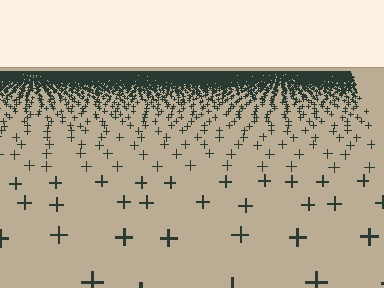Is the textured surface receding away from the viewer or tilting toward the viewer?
The surface is receding away from the viewer. Texture elements get smaller and denser toward the top.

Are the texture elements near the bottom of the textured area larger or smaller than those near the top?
Larger. Near the bottom, elements are closer to the viewer and appear at a bigger on-screen size.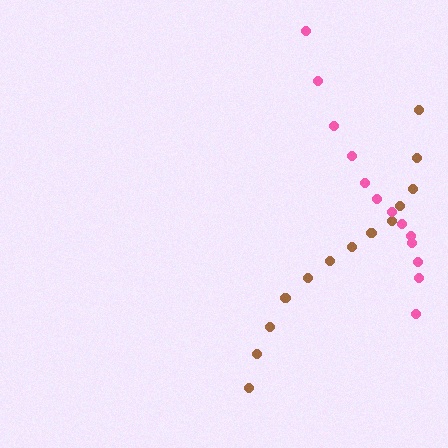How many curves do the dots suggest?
There are 2 distinct paths.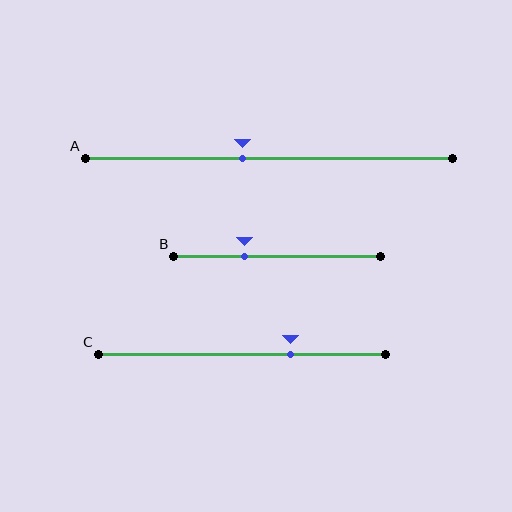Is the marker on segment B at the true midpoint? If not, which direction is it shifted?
No, the marker on segment B is shifted to the left by about 16% of the segment length.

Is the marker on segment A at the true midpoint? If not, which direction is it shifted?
No, the marker on segment A is shifted to the left by about 7% of the segment length.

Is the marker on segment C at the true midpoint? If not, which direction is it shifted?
No, the marker on segment C is shifted to the right by about 17% of the segment length.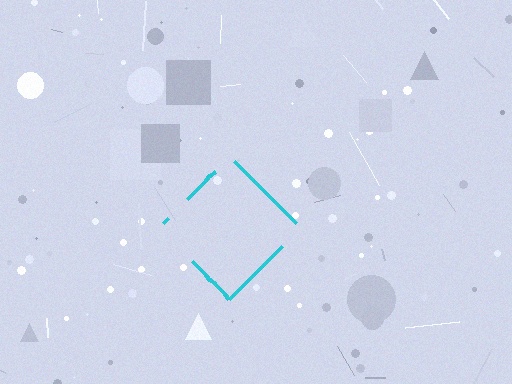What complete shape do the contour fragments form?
The contour fragments form a diamond.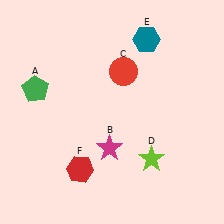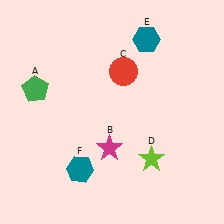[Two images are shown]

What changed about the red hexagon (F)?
In Image 1, F is red. In Image 2, it changed to teal.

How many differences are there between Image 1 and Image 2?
There is 1 difference between the two images.